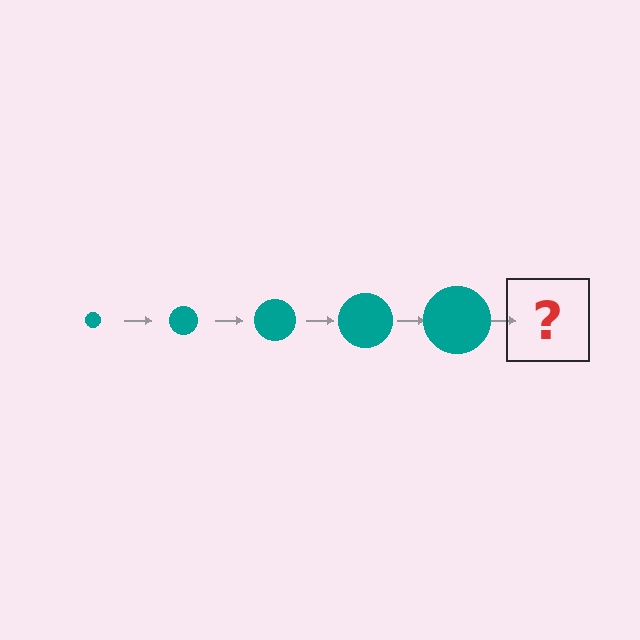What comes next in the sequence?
The next element should be a teal circle, larger than the previous one.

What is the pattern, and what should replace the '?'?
The pattern is that the circle gets progressively larger each step. The '?' should be a teal circle, larger than the previous one.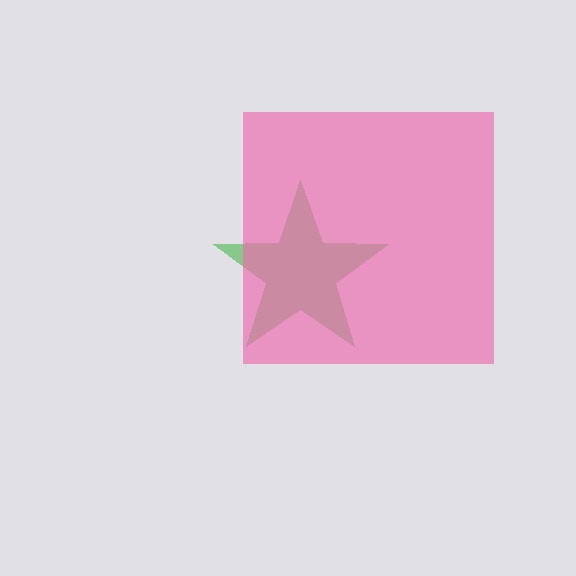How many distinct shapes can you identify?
There are 2 distinct shapes: a green star, a pink square.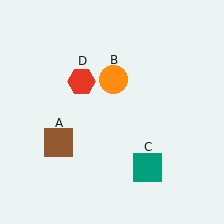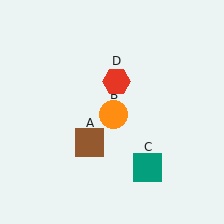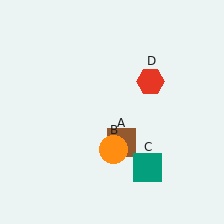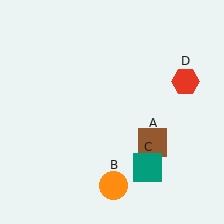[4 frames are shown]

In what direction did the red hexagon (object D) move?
The red hexagon (object D) moved right.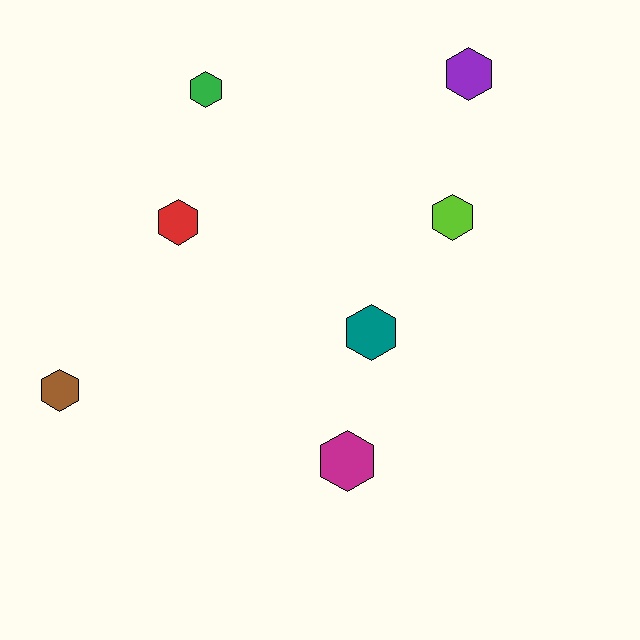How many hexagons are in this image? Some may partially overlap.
There are 7 hexagons.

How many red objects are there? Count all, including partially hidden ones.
There is 1 red object.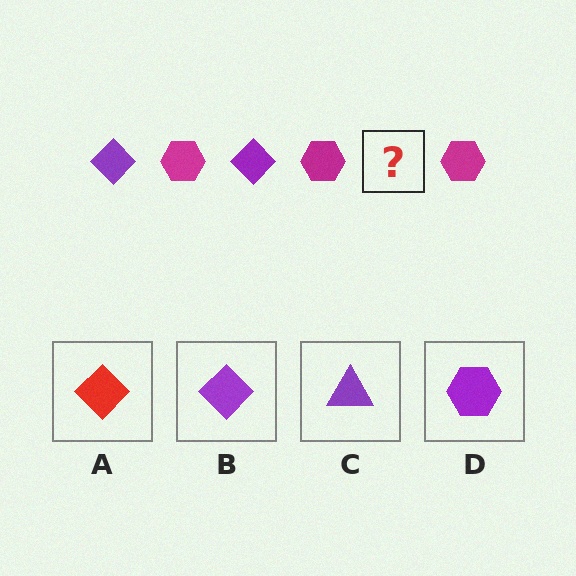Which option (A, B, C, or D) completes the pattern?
B.